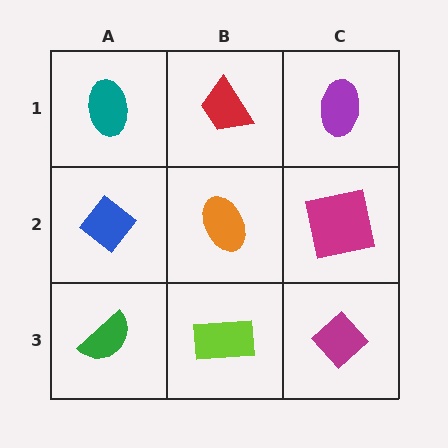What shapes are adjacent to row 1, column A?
A blue diamond (row 2, column A), a red trapezoid (row 1, column B).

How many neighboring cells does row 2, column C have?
3.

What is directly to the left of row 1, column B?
A teal ellipse.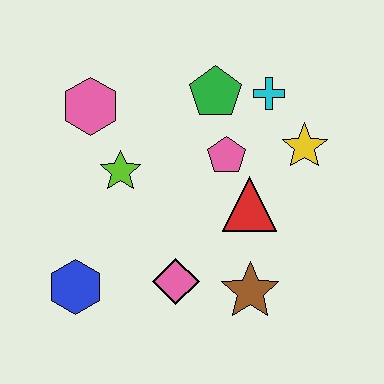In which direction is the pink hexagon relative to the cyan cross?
The pink hexagon is to the left of the cyan cross.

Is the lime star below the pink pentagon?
Yes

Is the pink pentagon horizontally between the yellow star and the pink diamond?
Yes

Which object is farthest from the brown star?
The pink hexagon is farthest from the brown star.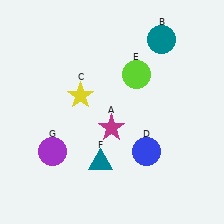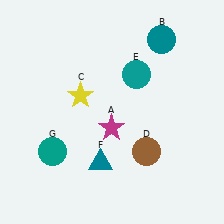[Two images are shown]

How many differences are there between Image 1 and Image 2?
There are 3 differences between the two images.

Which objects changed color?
D changed from blue to brown. E changed from lime to teal. G changed from purple to teal.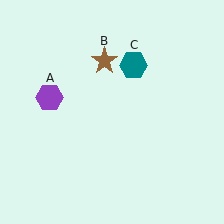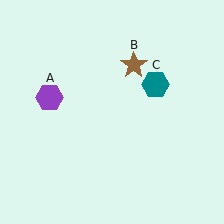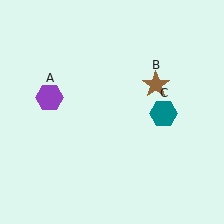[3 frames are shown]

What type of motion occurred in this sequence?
The brown star (object B), teal hexagon (object C) rotated clockwise around the center of the scene.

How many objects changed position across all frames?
2 objects changed position: brown star (object B), teal hexagon (object C).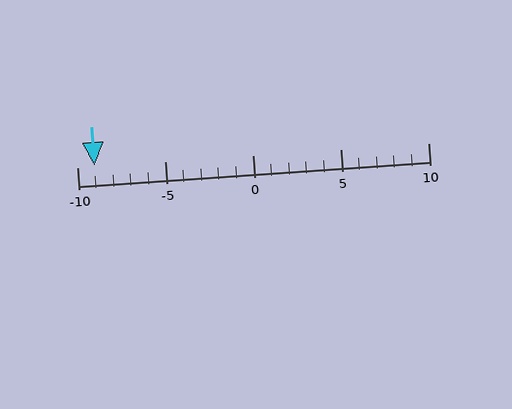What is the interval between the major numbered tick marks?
The major tick marks are spaced 5 units apart.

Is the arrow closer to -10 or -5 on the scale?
The arrow is closer to -10.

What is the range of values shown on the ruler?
The ruler shows values from -10 to 10.